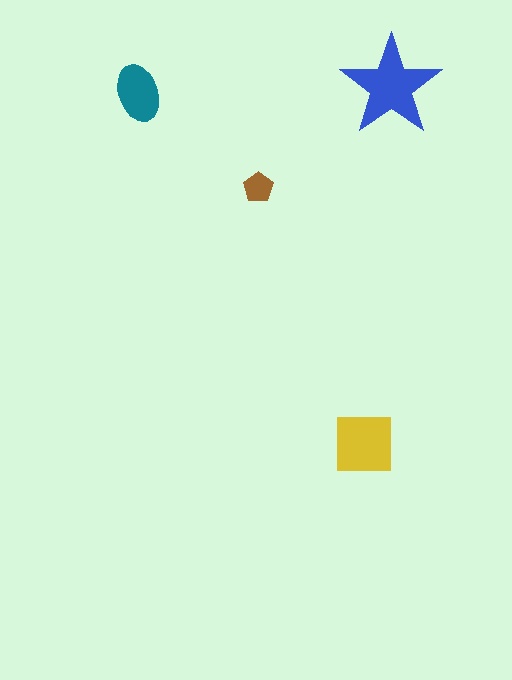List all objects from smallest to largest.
The brown pentagon, the teal ellipse, the yellow square, the blue star.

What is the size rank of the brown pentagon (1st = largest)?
4th.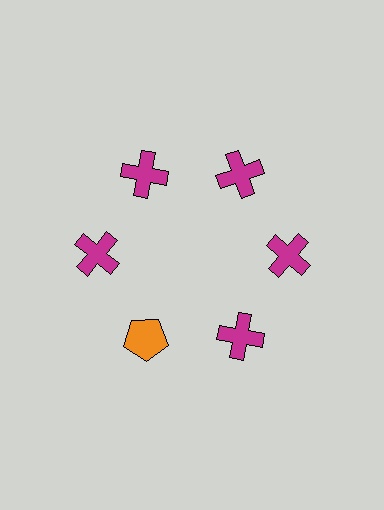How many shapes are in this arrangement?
There are 6 shapes arranged in a ring pattern.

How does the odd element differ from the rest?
It differs in both color (orange instead of magenta) and shape (pentagon instead of cross).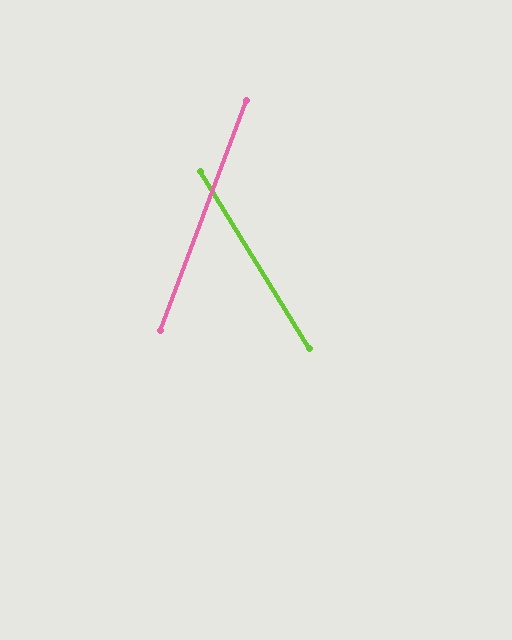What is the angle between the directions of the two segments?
Approximately 52 degrees.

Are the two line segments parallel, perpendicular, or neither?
Neither parallel nor perpendicular — they differ by about 52°.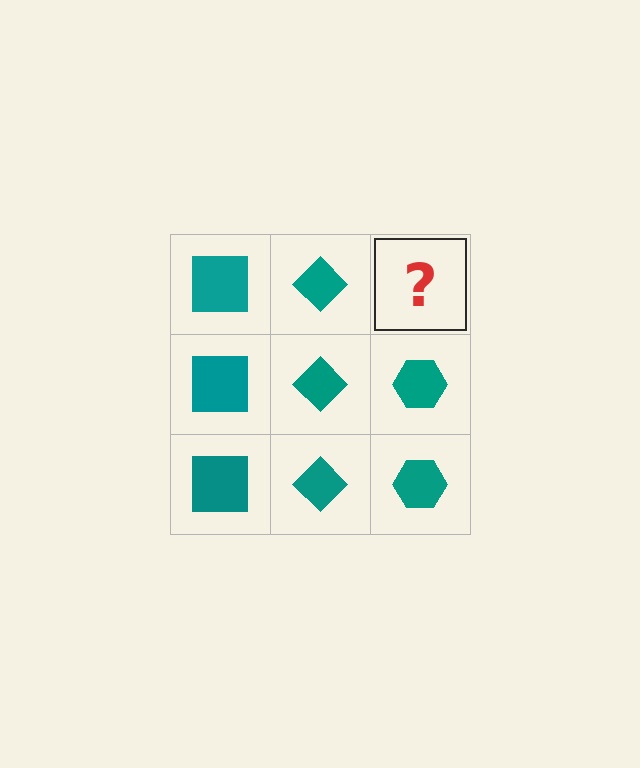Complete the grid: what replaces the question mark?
The question mark should be replaced with a teal hexagon.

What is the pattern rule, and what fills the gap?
The rule is that each column has a consistent shape. The gap should be filled with a teal hexagon.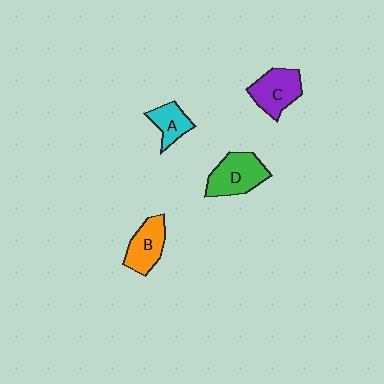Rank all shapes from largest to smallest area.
From largest to smallest: D (green), C (purple), B (orange), A (cyan).